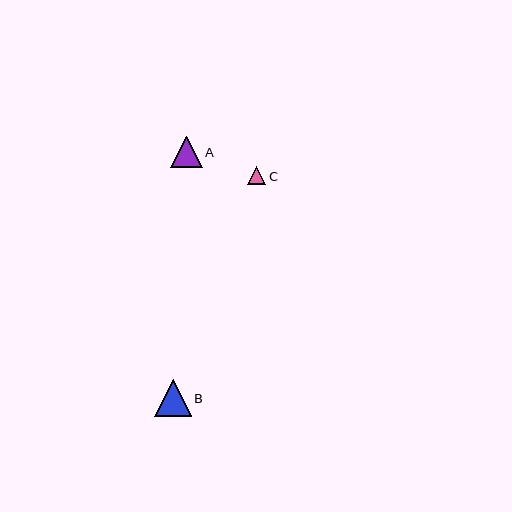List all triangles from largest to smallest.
From largest to smallest: B, A, C.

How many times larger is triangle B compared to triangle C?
Triangle B is approximately 2.0 times the size of triangle C.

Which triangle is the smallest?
Triangle C is the smallest with a size of approximately 18 pixels.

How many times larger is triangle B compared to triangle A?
Triangle B is approximately 1.2 times the size of triangle A.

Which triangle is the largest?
Triangle B is the largest with a size of approximately 36 pixels.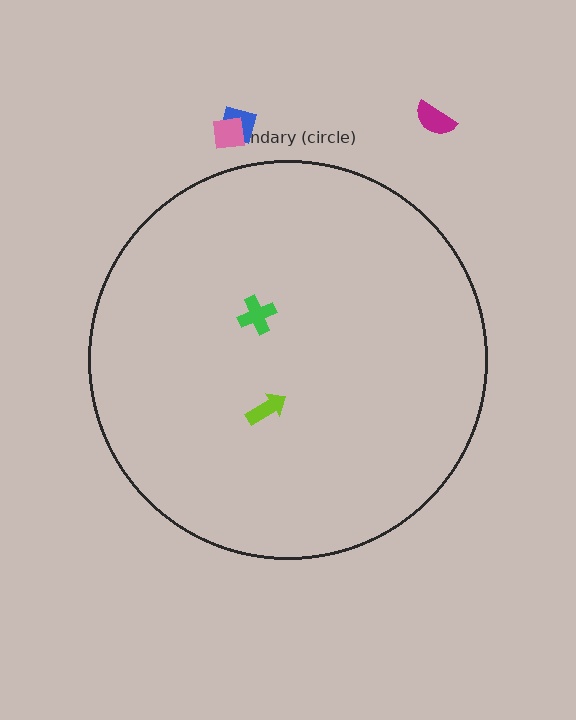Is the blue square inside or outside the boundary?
Outside.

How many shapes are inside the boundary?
2 inside, 3 outside.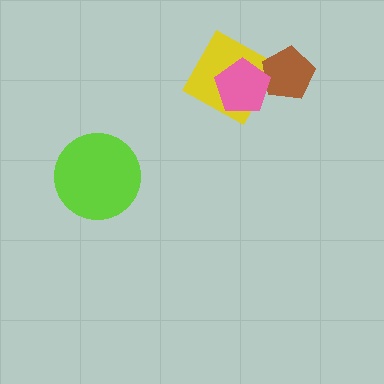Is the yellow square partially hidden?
Yes, it is partially covered by another shape.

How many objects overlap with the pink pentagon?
2 objects overlap with the pink pentagon.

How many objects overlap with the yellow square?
1 object overlaps with the yellow square.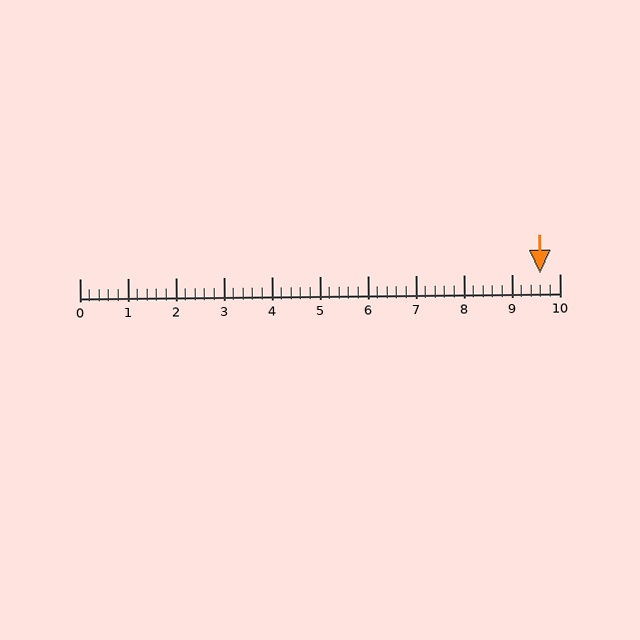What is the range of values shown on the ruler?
The ruler shows values from 0 to 10.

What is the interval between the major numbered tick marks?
The major tick marks are spaced 1 units apart.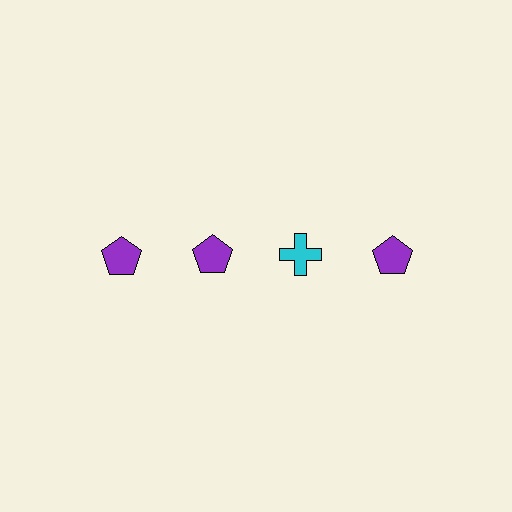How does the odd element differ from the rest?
It differs in both color (cyan instead of purple) and shape (cross instead of pentagon).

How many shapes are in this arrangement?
There are 4 shapes arranged in a grid pattern.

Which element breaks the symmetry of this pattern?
The cyan cross in the top row, center column breaks the symmetry. All other shapes are purple pentagons.